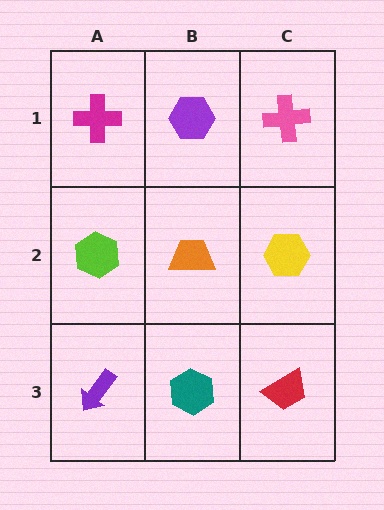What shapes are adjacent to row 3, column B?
An orange trapezoid (row 2, column B), a purple arrow (row 3, column A), a red trapezoid (row 3, column C).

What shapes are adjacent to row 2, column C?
A pink cross (row 1, column C), a red trapezoid (row 3, column C), an orange trapezoid (row 2, column B).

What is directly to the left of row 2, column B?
A lime hexagon.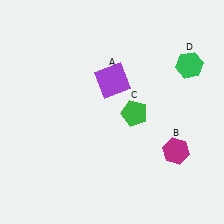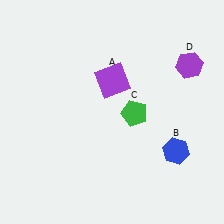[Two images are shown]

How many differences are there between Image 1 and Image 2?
There are 2 differences between the two images.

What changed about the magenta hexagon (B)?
In Image 1, B is magenta. In Image 2, it changed to blue.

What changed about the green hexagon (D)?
In Image 1, D is green. In Image 2, it changed to purple.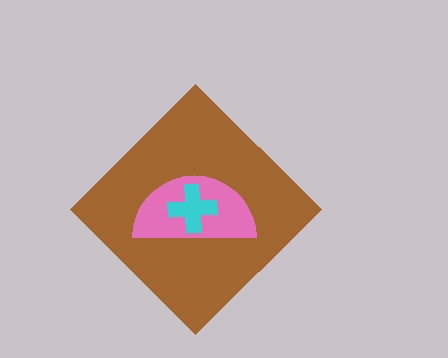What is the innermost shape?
The cyan cross.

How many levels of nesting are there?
3.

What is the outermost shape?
The brown diamond.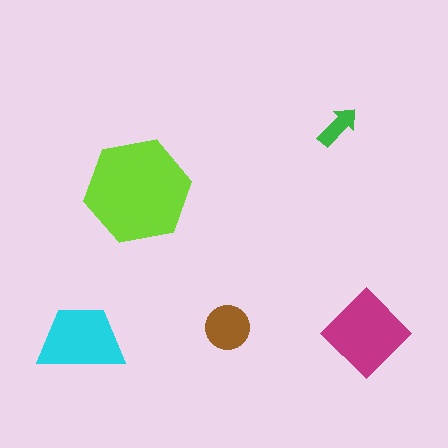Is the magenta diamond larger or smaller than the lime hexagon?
Smaller.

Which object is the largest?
The lime hexagon.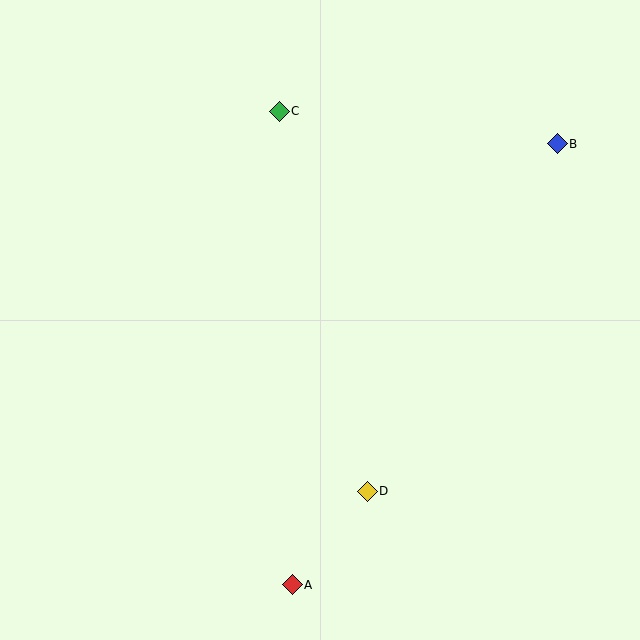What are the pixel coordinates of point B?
Point B is at (557, 144).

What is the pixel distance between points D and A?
The distance between D and A is 120 pixels.